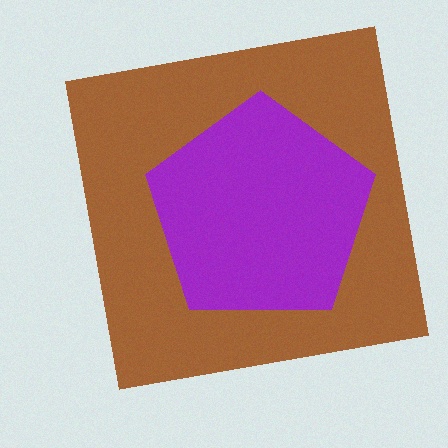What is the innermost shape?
The purple pentagon.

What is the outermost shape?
The brown square.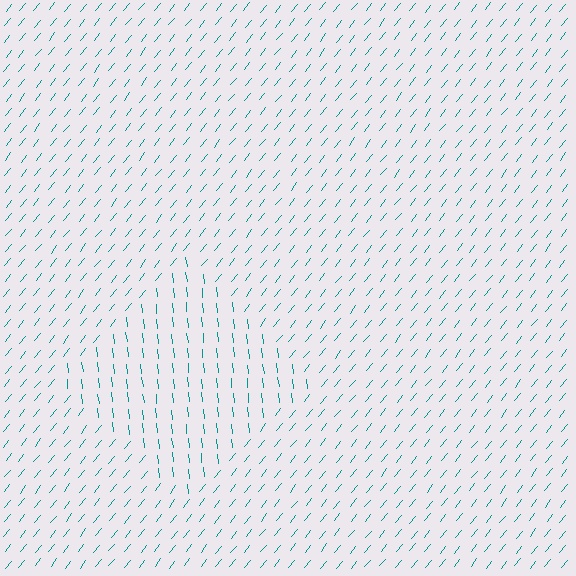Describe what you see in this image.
The image is filled with small teal line segments. A diamond region in the image has lines oriented differently from the surrounding lines, creating a visible texture boundary.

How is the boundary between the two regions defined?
The boundary is defined purely by a change in line orientation (approximately 45 degrees difference). All lines are the same color and thickness.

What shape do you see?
I see a diamond.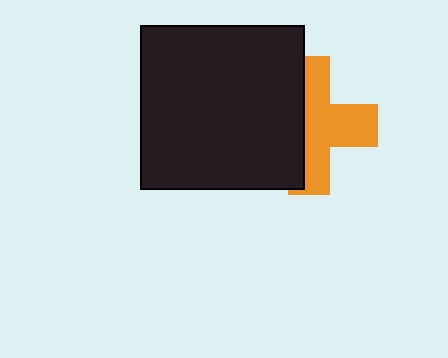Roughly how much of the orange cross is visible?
About half of it is visible (roughly 55%).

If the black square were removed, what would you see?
You would see the complete orange cross.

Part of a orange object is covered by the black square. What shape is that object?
It is a cross.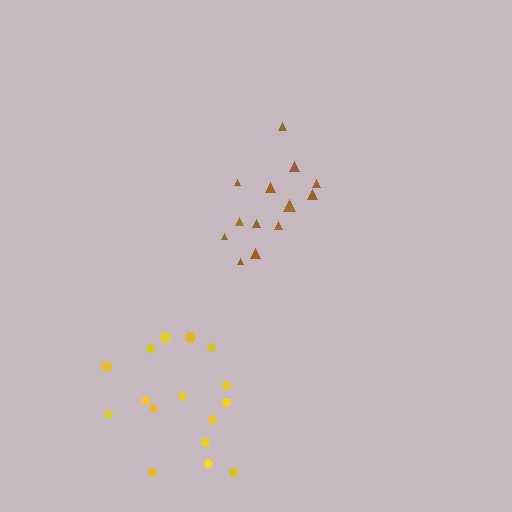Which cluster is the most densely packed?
Brown.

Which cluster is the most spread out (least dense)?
Yellow.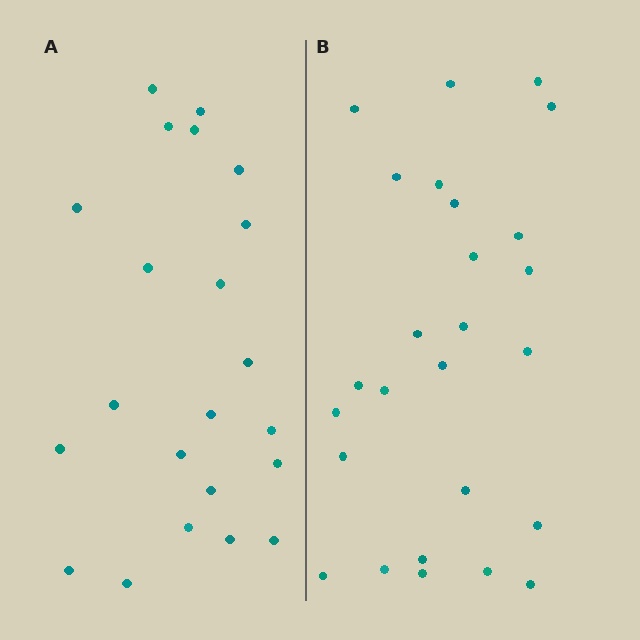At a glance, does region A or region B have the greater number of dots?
Region B (the right region) has more dots.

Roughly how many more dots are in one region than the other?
Region B has about 4 more dots than region A.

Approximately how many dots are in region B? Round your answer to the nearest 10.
About 30 dots. (The exact count is 26, which rounds to 30.)